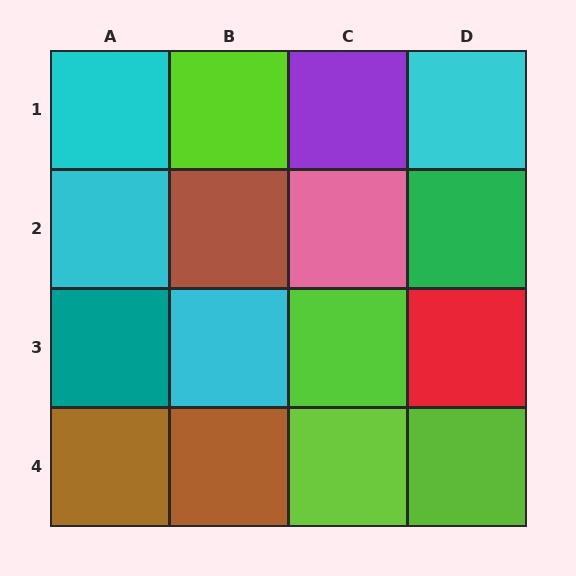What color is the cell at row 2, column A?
Cyan.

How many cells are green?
1 cell is green.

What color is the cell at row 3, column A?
Teal.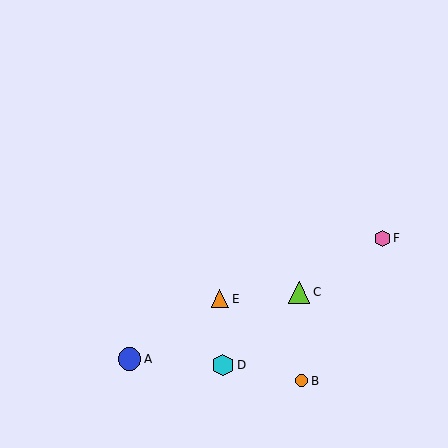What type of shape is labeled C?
Shape C is a lime triangle.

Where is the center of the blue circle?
The center of the blue circle is at (130, 359).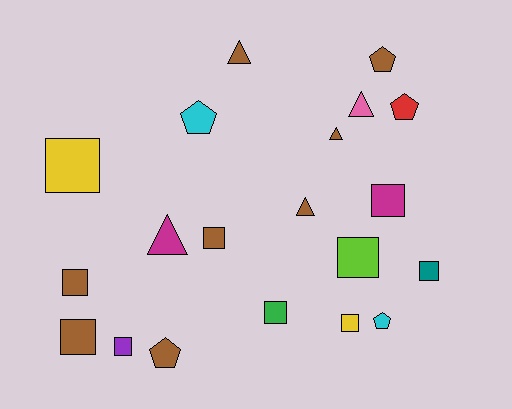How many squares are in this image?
There are 10 squares.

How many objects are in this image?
There are 20 objects.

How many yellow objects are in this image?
There are 2 yellow objects.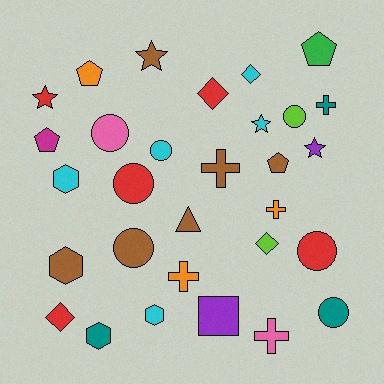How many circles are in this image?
There are 7 circles.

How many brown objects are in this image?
There are 6 brown objects.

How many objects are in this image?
There are 30 objects.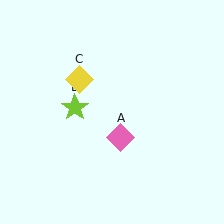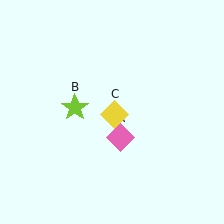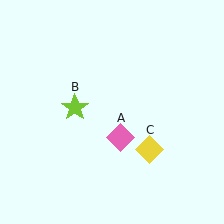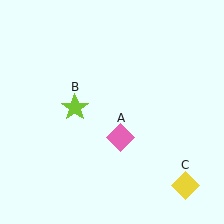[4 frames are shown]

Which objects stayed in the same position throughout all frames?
Pink diamond (object A) and lime star (object B) remained stationary.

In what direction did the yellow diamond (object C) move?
The yellow diamond (object C) moved down and to the right.